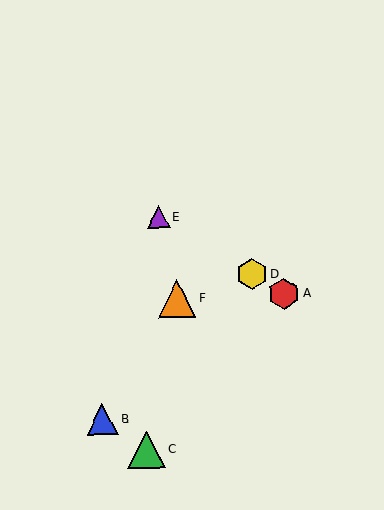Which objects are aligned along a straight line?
Objects A, D, E are aligned along a straight line.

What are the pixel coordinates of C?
Object C is at (146, 450).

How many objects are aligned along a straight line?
3 objects (A, D, E) are aligned along a straight line.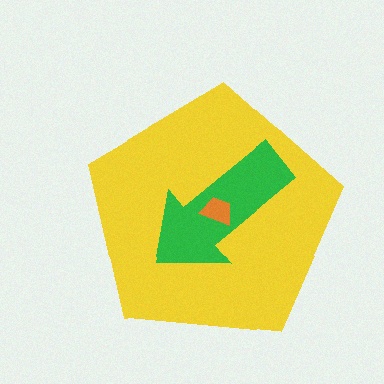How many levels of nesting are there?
3.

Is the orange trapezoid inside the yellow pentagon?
Yes.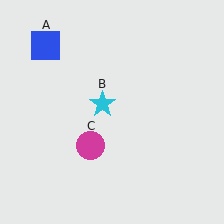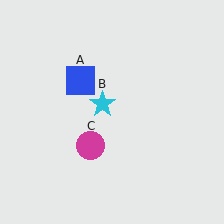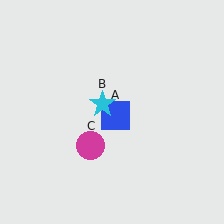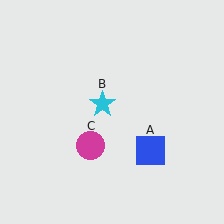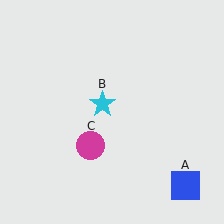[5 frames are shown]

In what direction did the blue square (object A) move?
The blue square (object A) moved down and to the right.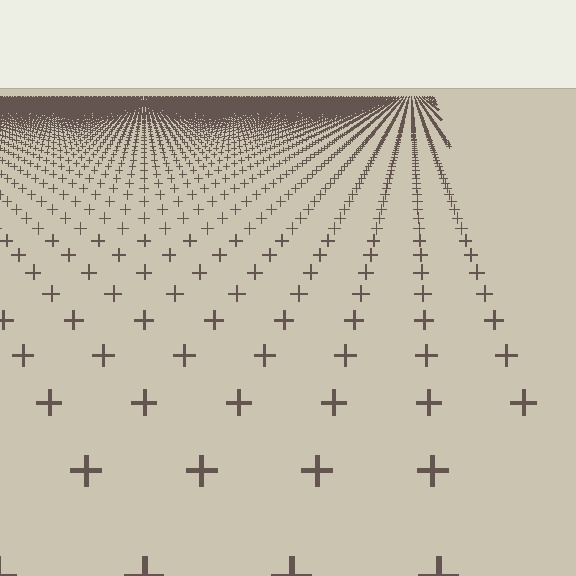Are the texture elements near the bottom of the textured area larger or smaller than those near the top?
Larger. Near the bottom, elements are closer to the viewer and appear at a bigger on-screen size.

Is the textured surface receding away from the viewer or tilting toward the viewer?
The surface is receding away from the viewer. Texture elements get smaller and denser toward the top.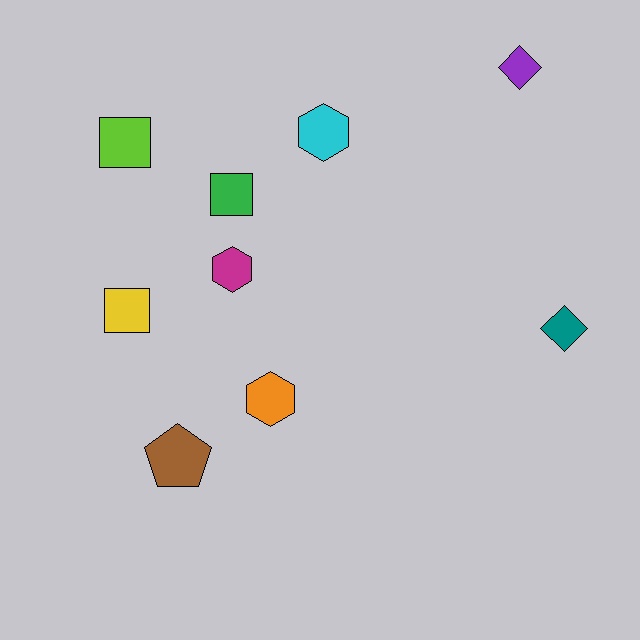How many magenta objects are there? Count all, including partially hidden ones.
There is 1 magenta object.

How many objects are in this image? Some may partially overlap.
There are 9 objects.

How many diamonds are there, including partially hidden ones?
There are 2 diamonds.